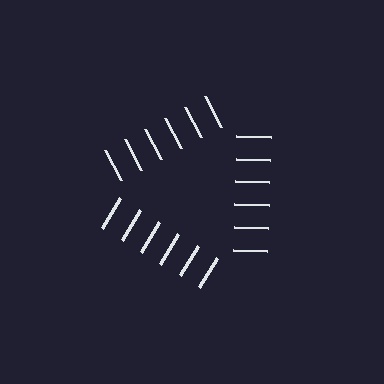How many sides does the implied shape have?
3 sides — the line-ends trace a triangle.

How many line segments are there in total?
18 — 6 along each of the 3 edges.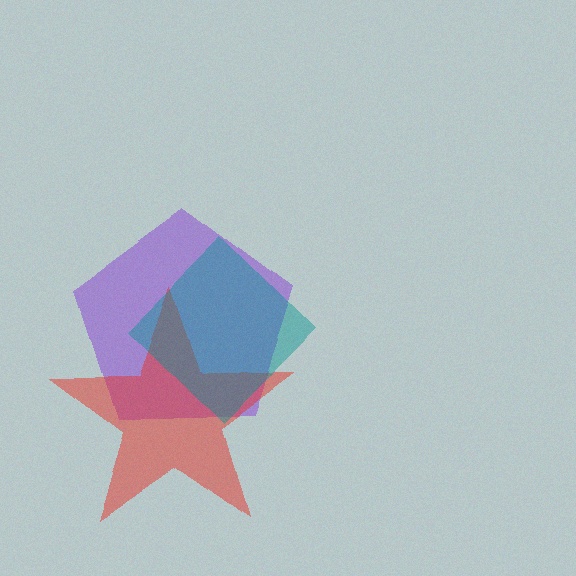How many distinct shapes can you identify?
There are 3 distinct shapes: a purple pentagon, a red star, a teal diamond.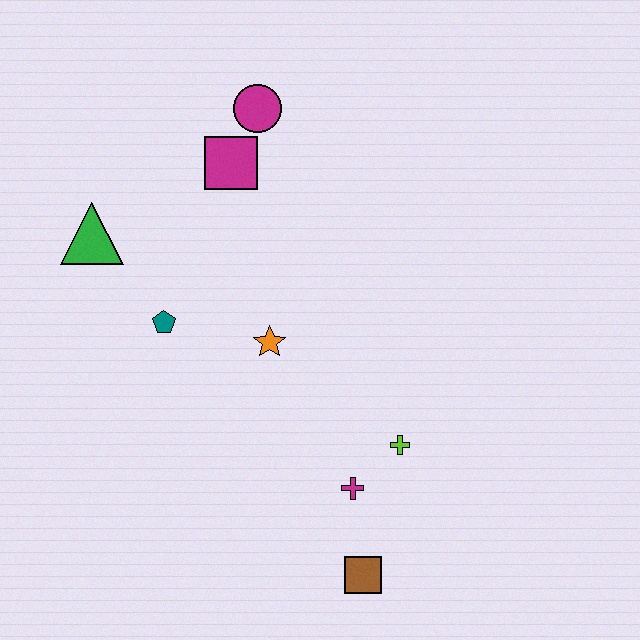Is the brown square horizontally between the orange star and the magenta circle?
No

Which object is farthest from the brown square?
The magenta circle is farthest from the brown square.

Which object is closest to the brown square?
The magenta cross is closest to the brown square.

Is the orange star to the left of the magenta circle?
No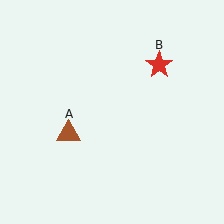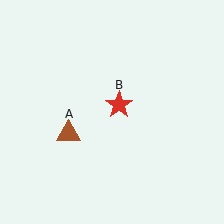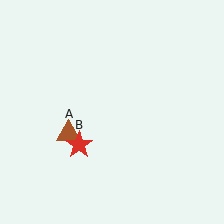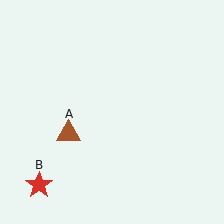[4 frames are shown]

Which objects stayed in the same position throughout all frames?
Brown triangle (object A) remained stationary.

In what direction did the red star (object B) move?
The red star (object B) moved down and to the left.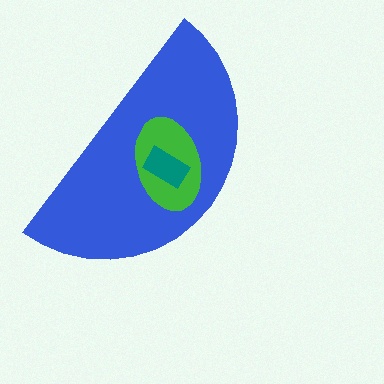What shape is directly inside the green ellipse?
The teal rectangle.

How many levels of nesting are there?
3.